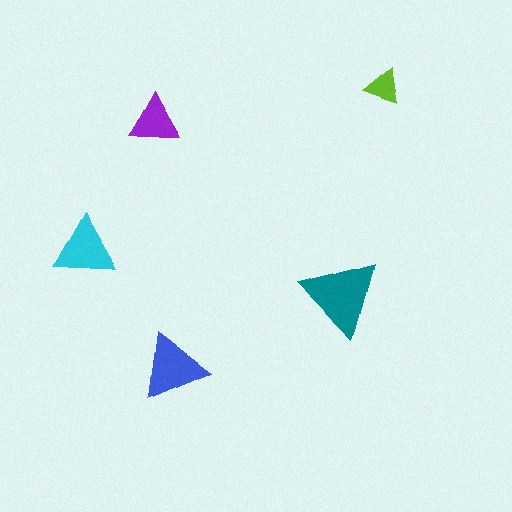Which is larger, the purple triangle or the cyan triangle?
The cyan one.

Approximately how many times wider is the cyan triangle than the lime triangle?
About 1.5 times wider.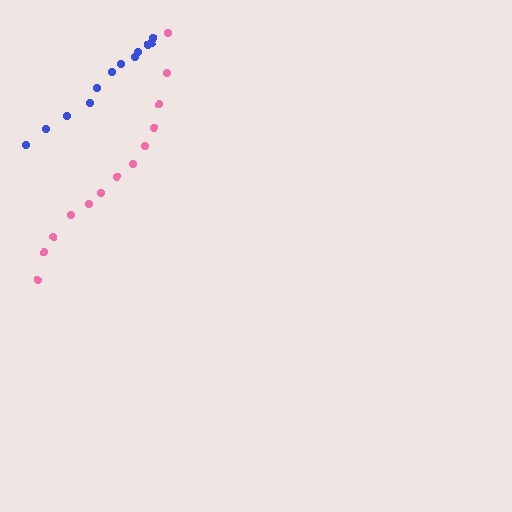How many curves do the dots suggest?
There are 2 distinct paths.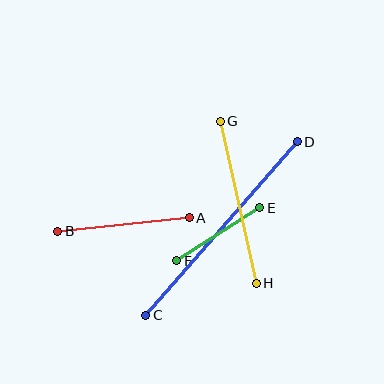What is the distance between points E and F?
The distance is approximately 98 pixels.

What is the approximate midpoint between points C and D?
The midpoint is at approximately (221, 228) pixels.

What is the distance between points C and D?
The distance is approximately 230 pixels.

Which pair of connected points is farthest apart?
Points C and D are farthest apart.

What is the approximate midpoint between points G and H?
The midpoint is at approximately (238, 202) pixels.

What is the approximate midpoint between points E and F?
The midpoint is at approximately (218, 234) pixels.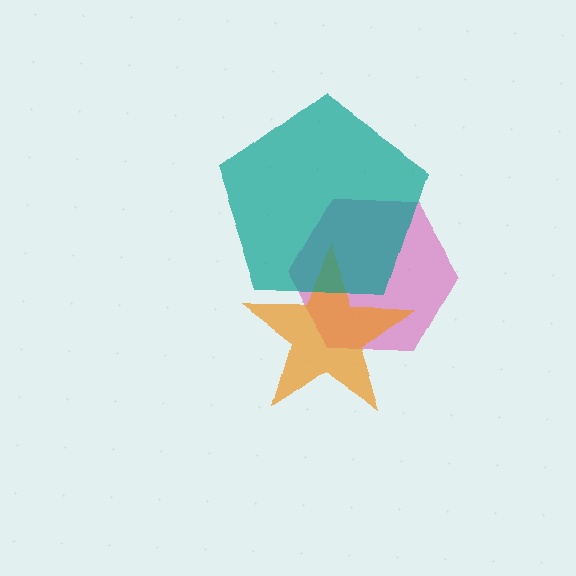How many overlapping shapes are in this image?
There are 3 overlapping shapes in the image.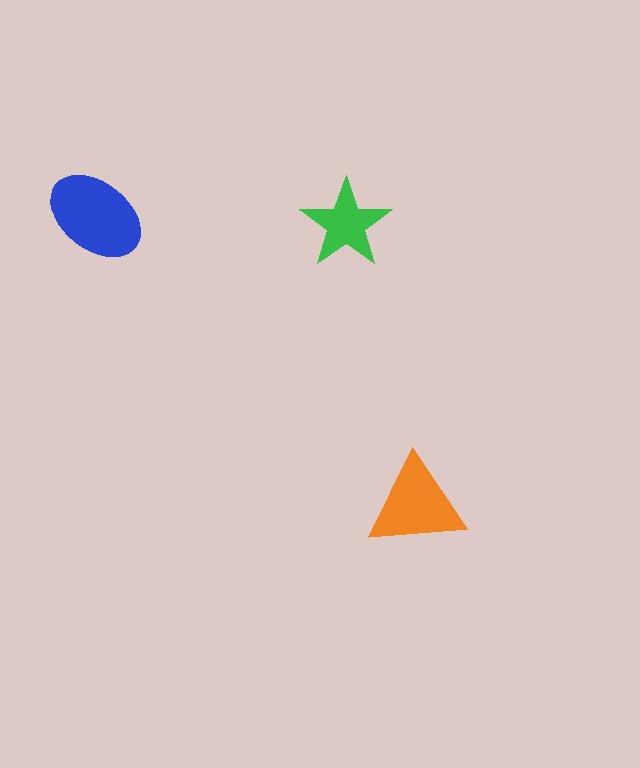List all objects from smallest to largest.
The green star, the orange triangle, the blue ellipse.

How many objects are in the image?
There are 3 objects in the image.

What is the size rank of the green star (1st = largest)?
3rd.